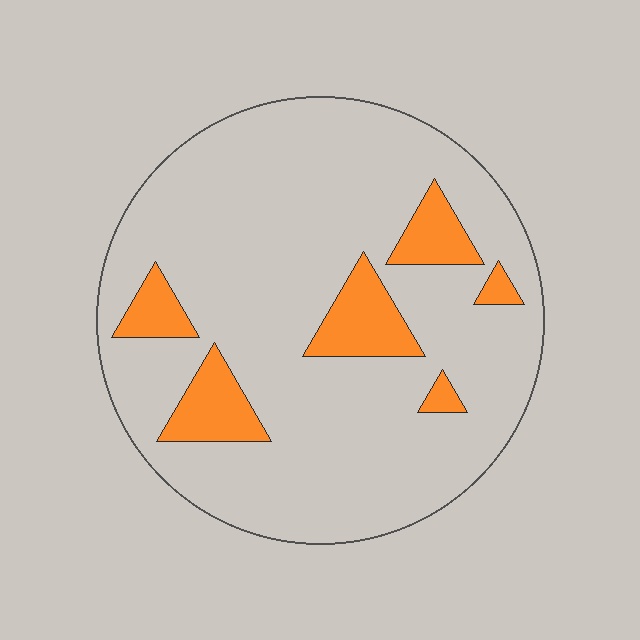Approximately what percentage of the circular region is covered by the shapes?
Approximately 15%.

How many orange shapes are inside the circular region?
6.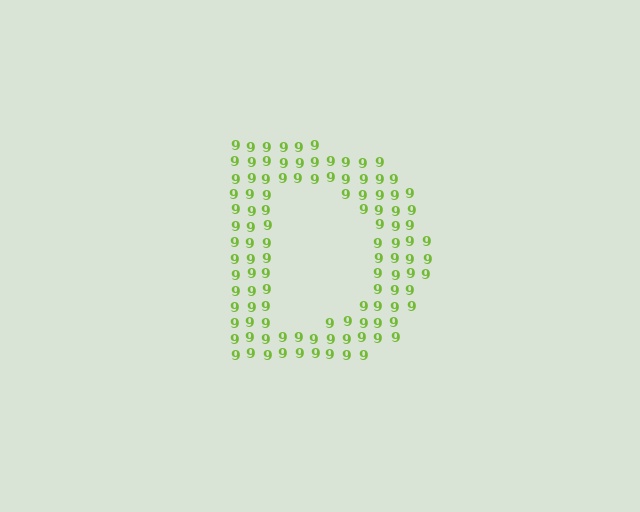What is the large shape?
The large shape is the letter D.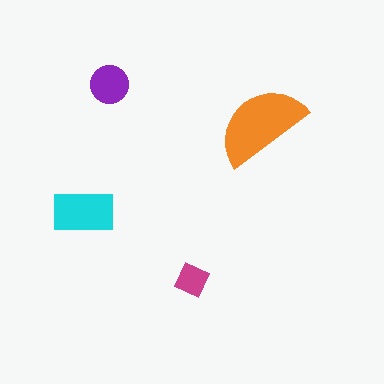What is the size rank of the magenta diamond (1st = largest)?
4th.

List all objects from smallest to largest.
The magenta diamond, the purple circle, the cyan rectangle, the orange semicircle.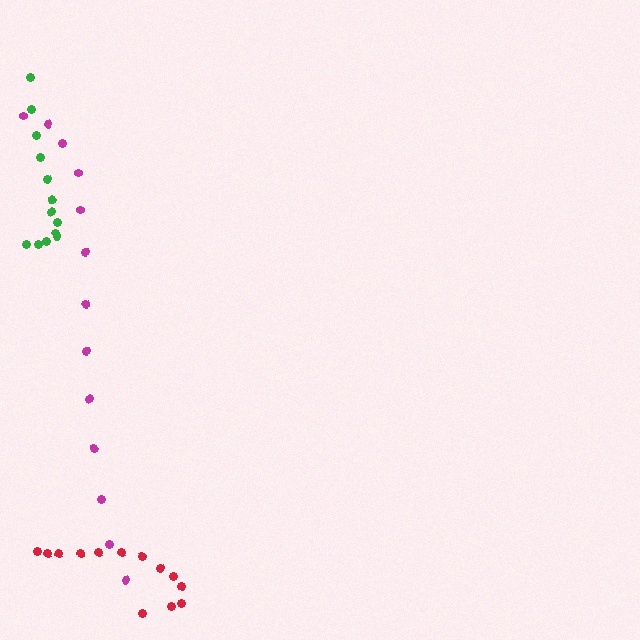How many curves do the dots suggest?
There are 3 distinct paths.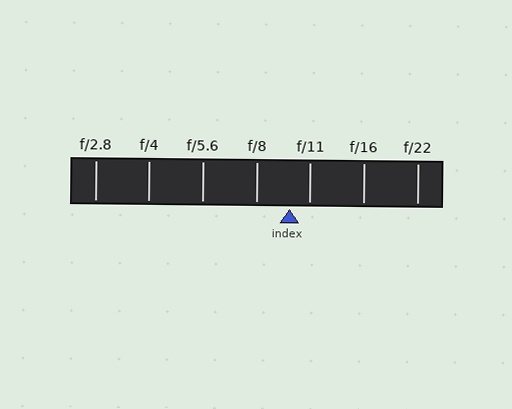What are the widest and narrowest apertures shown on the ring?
The widest aperture shown is f/2.8 and the narrowest is f/22.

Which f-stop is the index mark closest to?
The index mark is closest to f/11.